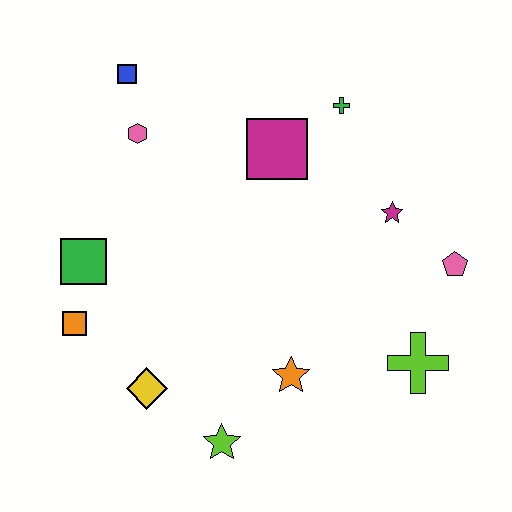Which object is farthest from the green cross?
The lime star is farthest from the green cross.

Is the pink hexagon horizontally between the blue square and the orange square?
No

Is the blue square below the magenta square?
No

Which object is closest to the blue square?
The pink hexagon is closest to the blue square.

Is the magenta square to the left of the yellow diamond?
No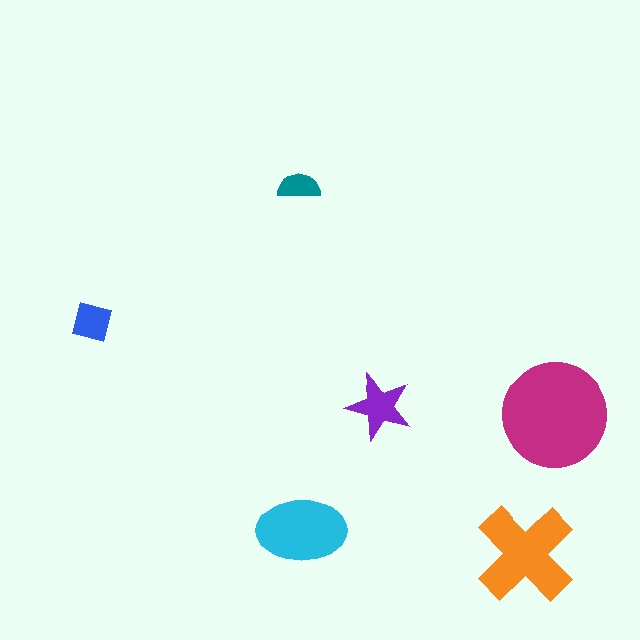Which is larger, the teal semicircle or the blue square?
The blue square.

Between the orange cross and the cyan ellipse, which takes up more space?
The orange cross.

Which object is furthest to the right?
The magenta circle is rightmost.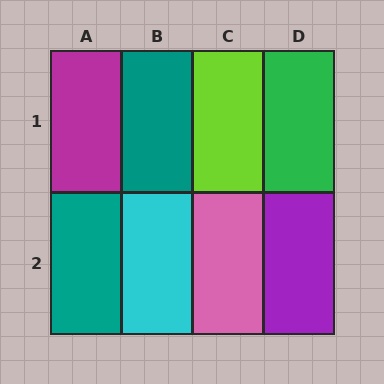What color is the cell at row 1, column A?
Magenta.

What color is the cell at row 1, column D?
Green.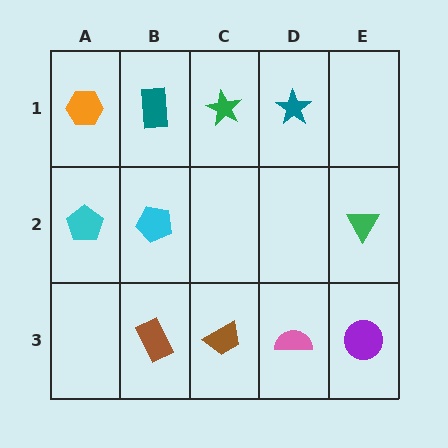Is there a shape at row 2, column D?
No, that cell is empty.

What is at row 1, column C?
A green star.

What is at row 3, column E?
A purple circle.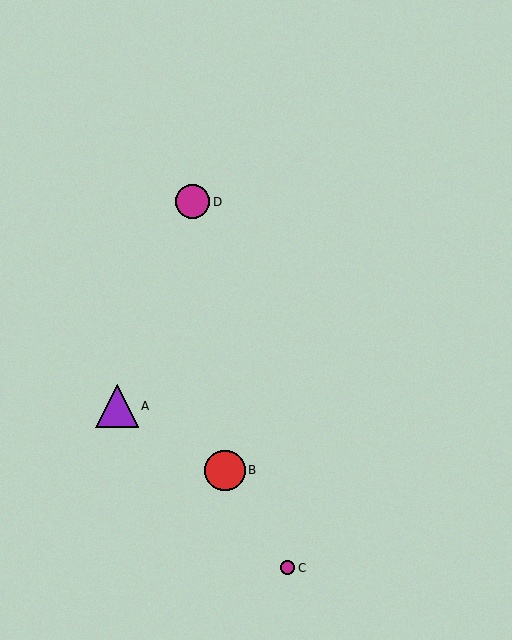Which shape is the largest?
The purple triangle (labeled A) is the largest.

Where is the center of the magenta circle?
The center of the magenta circle is at (193, 202).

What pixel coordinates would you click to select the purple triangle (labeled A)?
Click at (117, 406) to select the purple triangle A.